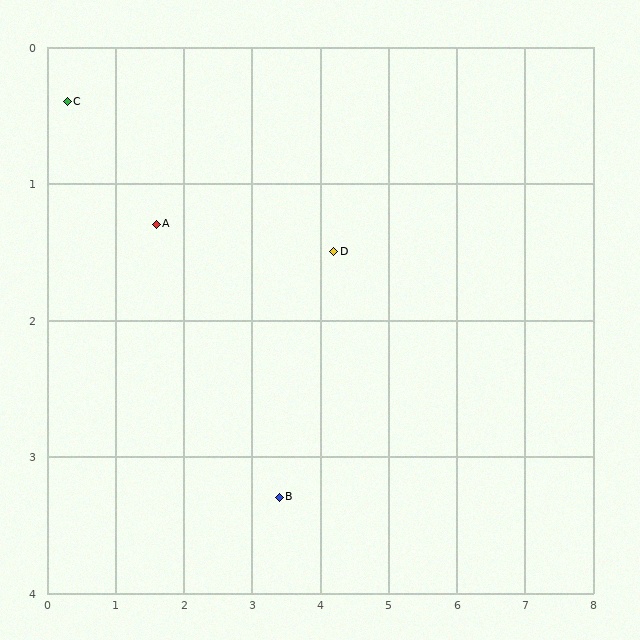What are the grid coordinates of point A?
Point A is at approximately (1.6, 1.3).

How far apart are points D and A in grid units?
Points D and A are about 2.6 grid units apart.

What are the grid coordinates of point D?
Point D is at approximately (4.2, 1.5).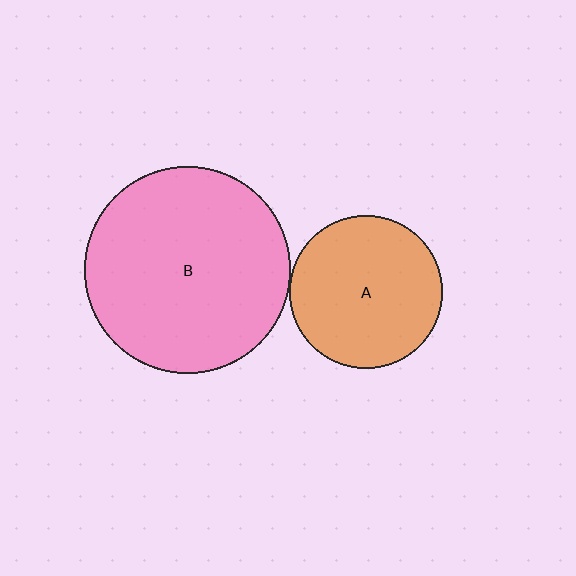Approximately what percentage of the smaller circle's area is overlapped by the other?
Approximately 5%.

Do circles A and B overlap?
Yes.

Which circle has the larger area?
Circle B (pink).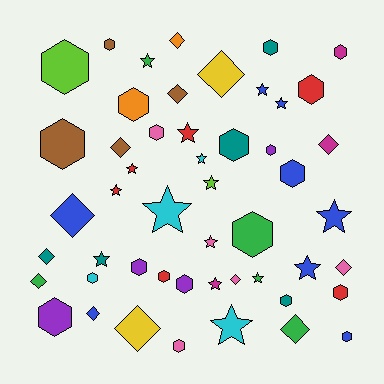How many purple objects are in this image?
There are 4 purple objects.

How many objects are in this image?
There are 50 objects.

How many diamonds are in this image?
There are 13 diamonds.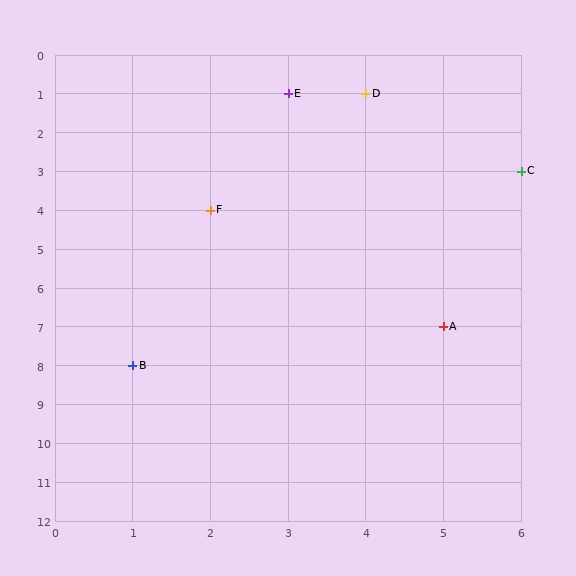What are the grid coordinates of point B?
Point B is at grid coordinates (1, 8).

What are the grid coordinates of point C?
Point C is at grid coordinates (6, 3).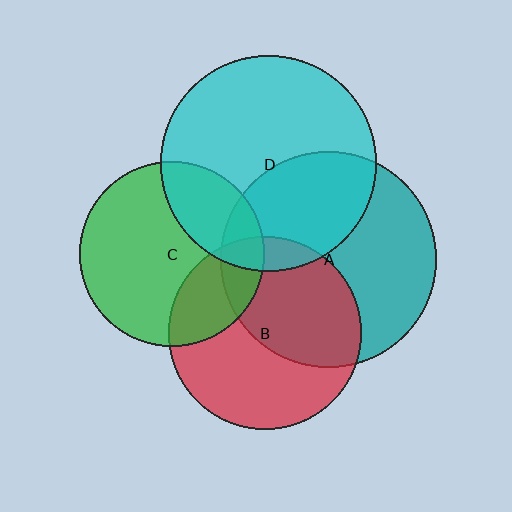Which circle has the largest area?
Circle A (teal).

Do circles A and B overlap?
Yes.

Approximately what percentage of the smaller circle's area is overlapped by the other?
Approximately 45%.